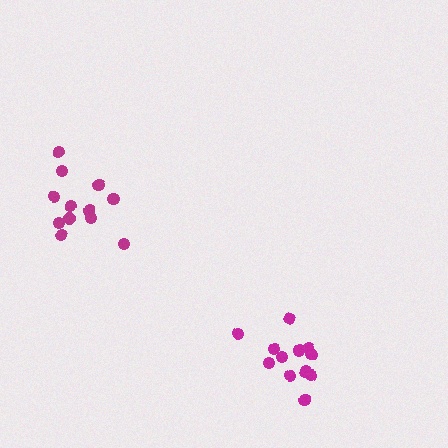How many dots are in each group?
Group 1: 12 dots, Group 2: 12 dots (24 total).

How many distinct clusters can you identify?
There are 2 distinct clusters.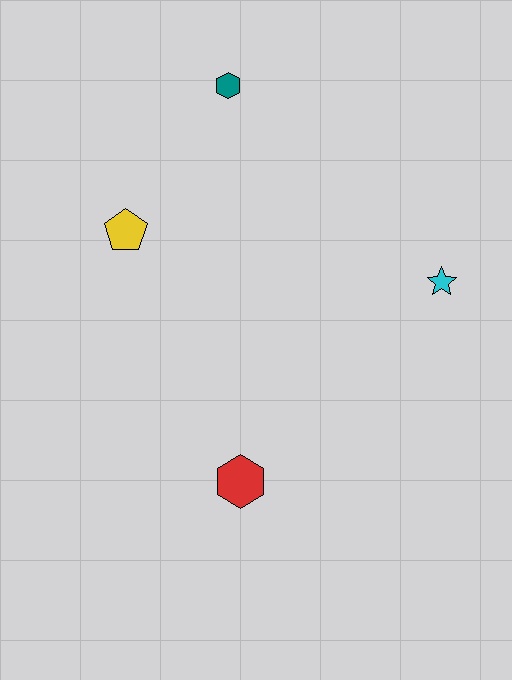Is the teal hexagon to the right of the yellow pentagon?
Yes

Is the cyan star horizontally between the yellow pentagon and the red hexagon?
No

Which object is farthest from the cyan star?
The yellow pentagon is farthest from the cyan star.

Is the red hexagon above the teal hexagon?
No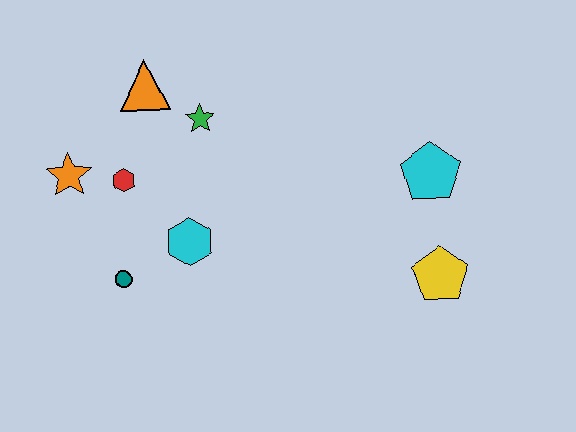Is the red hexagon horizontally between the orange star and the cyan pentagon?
Yes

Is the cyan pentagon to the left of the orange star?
No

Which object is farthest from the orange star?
The yellow pentagon is farthest from the orange star.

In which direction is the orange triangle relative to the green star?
The orange triangle is to the left of the green star.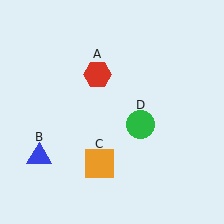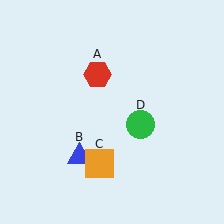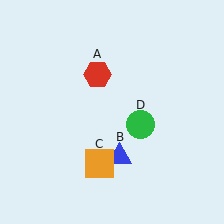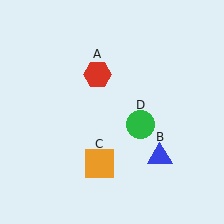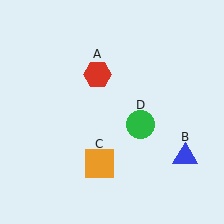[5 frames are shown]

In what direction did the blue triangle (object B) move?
The blue triangle (object B) moved right.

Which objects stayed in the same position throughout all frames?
Red hexagon (object A) and orange square (object C) and green circle (object D) remained stationary.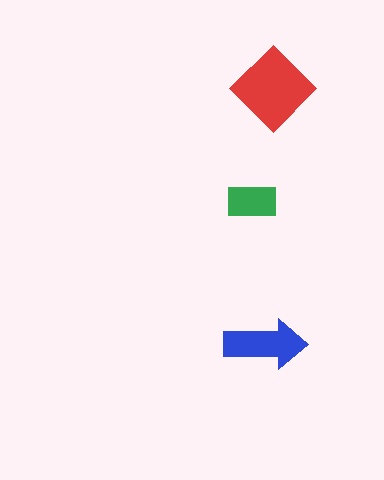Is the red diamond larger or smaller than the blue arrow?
Larger.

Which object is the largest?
The red diamond.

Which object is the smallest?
The green rectangle.